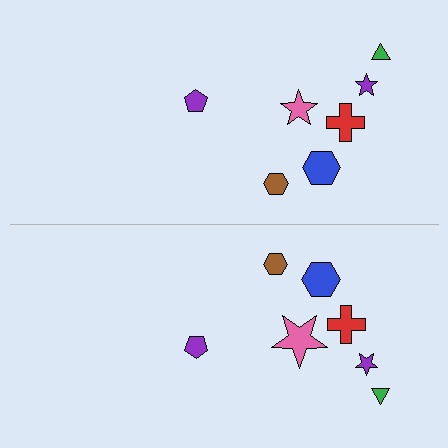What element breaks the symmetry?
The pink star on the bottom side has a different size than its mirror counterpart.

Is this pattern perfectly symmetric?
No, the pattern is not perfectly symmetric. The pink star on the bottom side has a different size than its mirror counterpart.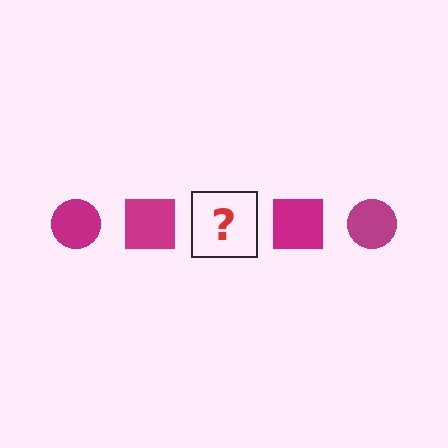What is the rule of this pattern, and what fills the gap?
The rule is that the pattern cycles through circle, square shapes in magenta. The gap should be filled with a magenta circle.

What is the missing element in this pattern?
The missing element is a magenta circle.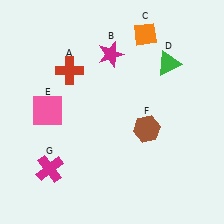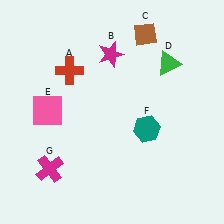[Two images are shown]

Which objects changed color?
C changed from orange to brown. F changed from brown to teal.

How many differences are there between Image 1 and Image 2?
There are 2 differences between the two images.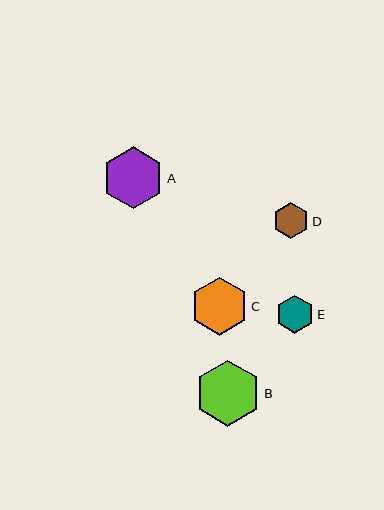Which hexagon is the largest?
Hexagon B is the largest with a size of approximately 66 pixels.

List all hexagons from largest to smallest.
From largest to smallest: B, A, C, E, D.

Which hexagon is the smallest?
Hexagon D is the smallest with a size of approximately 36 pixels.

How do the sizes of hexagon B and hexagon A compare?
Hexagon B and hexagon A are approximately the same size.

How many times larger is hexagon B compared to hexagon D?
Hexagon B is approximately 1.8 times the size of hexagon D.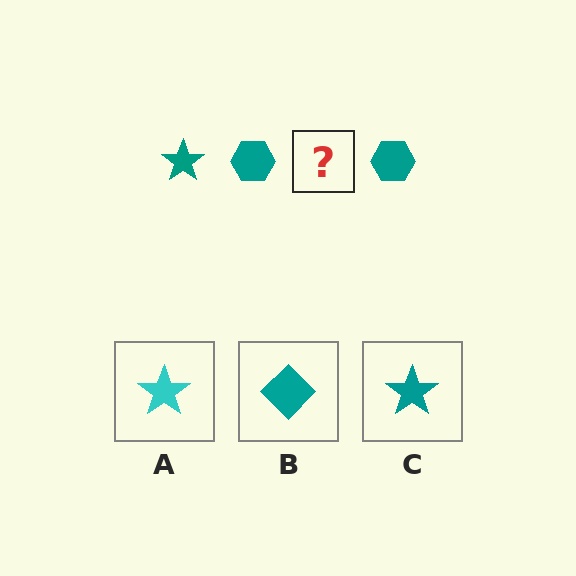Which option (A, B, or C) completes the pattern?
C.